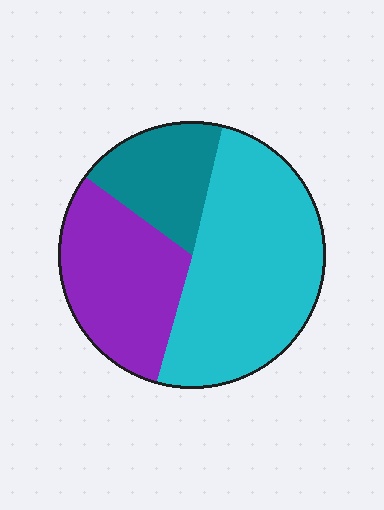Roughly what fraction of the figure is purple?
Purple takes up between a quarter and a half of the figure.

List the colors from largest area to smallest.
From largest to smallest: cyan, purple, teal.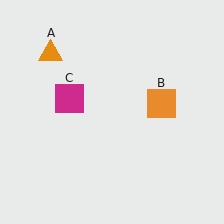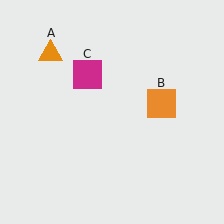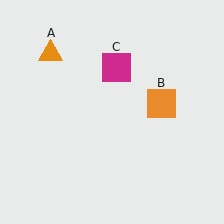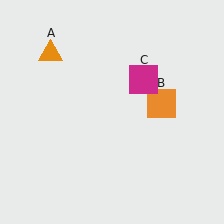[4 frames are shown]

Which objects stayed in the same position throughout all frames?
Orange triangle (object A) and orange square (object B) remained stationary.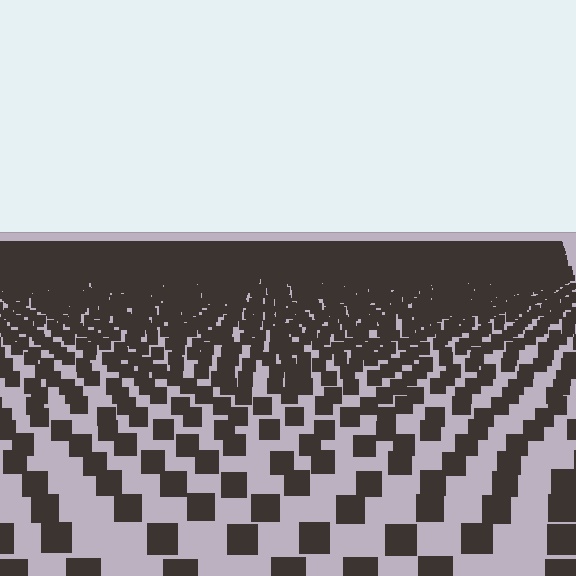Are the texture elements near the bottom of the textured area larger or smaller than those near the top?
Larger. Near the bottom, elements are closer to the viewer and appear at a bigger on-screen size.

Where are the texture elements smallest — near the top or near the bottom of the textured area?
Near the top.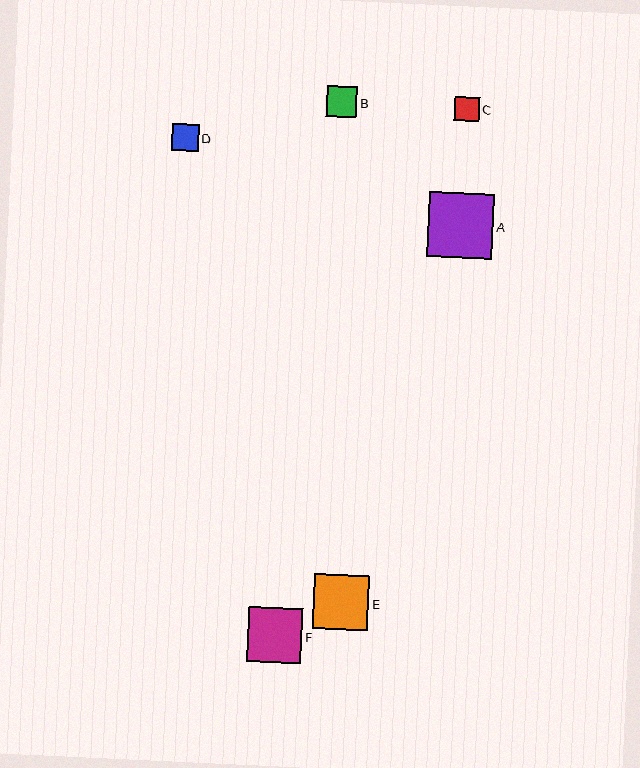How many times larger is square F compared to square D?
Square F is approximately 2.0 times the size of square D.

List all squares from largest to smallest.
From largest to smallest: A, E, F, B, D, C.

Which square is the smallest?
Square C is the smallest with a size of approximately 24 pixels.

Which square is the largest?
Square A is the largest with a size of approximately 65 pixels.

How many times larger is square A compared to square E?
Square A is approximately 1.2 times the size of square E.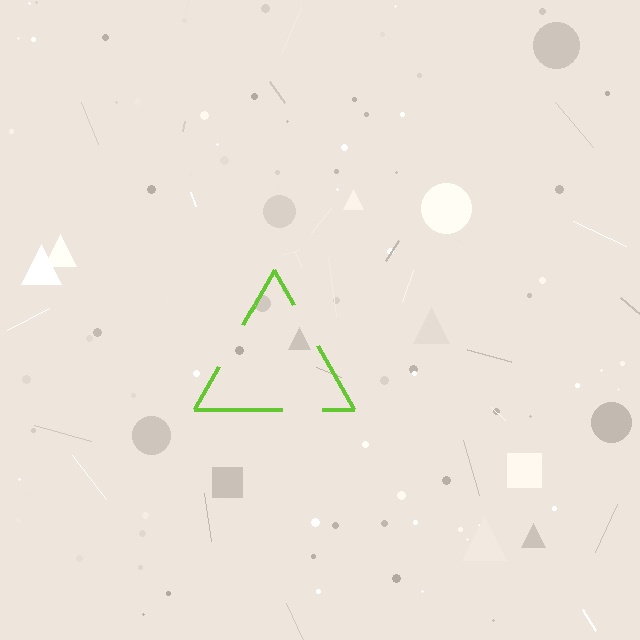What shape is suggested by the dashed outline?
The dashed outline suggests a triangle.